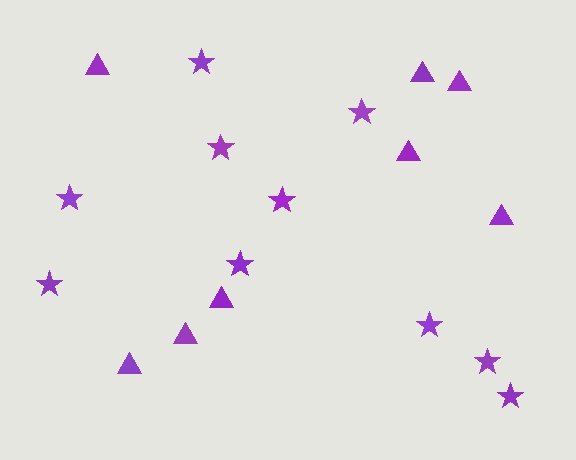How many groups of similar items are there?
There are 2 groups: one group of stars (10) and one group of triangles (8).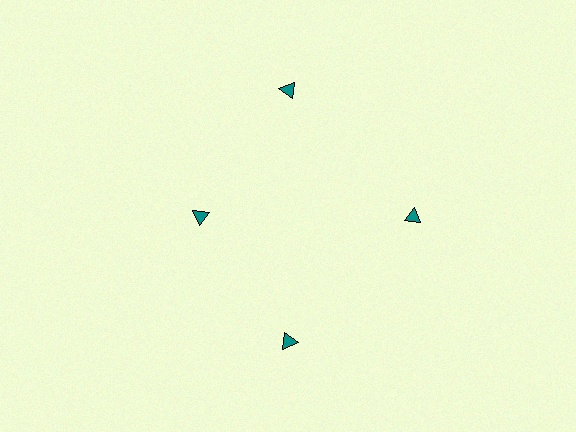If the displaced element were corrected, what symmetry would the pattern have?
It would have 4-fold rotational symmetry — the pattern would map onto itself every 90 degrees.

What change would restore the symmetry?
The symmetry would be restored by moving it outward, back onto the ring so that all 4 triangles sit at equal angles and equal distance from the center.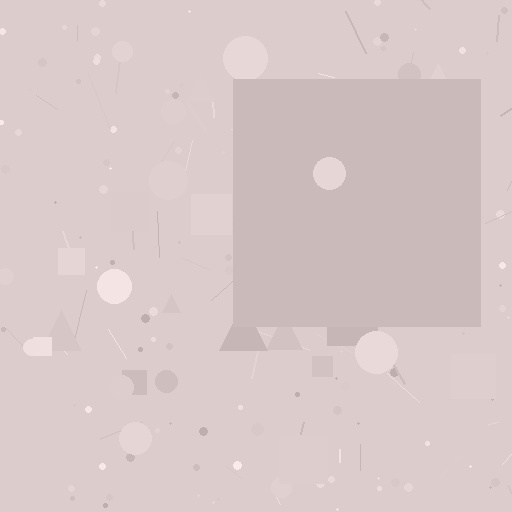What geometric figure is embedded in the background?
A square is embedded in the background.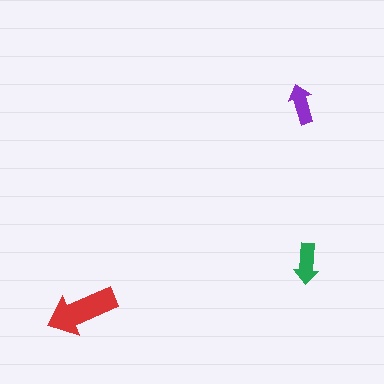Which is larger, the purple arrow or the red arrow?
The red one.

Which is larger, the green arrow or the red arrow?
The red one.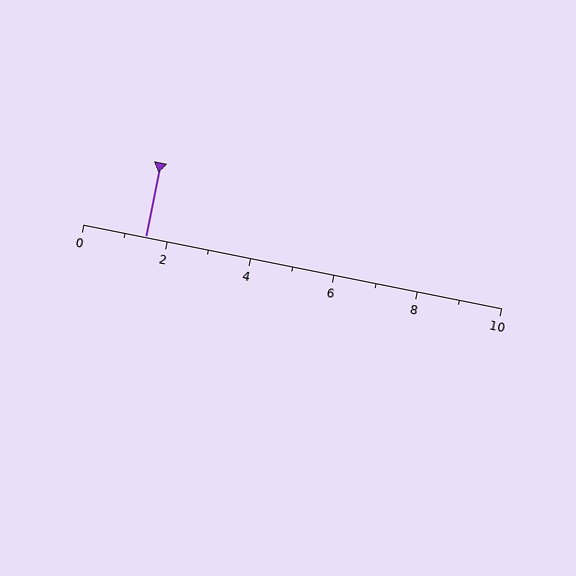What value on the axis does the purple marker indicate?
The marker indicates approximately 1.5.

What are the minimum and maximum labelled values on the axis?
The axis runs from 0 to 10.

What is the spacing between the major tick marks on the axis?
The major ticks are spaced 2 apart.